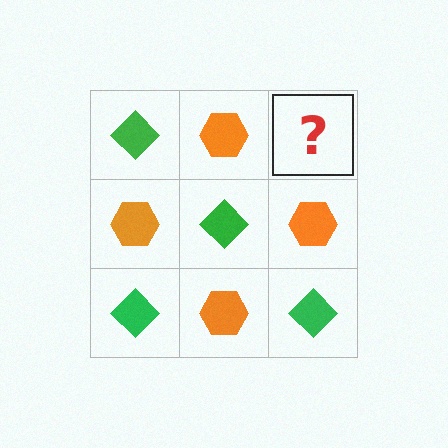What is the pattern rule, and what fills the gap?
The rule is that it alternates green diamond and orange hexagon in a checkerboard pattern. The gap should be filled with a green diamond.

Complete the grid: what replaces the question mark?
The question mark should be replaced with a green diamond.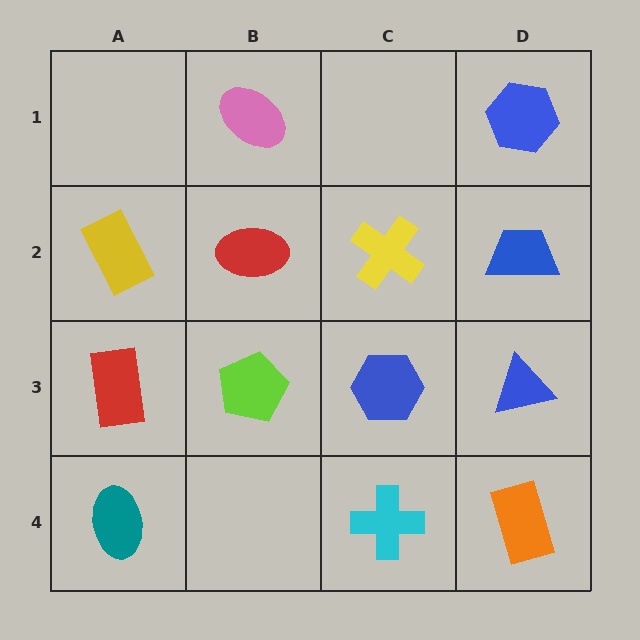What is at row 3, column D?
A blue triangle.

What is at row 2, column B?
A red ellipse.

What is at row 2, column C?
A yellow cross.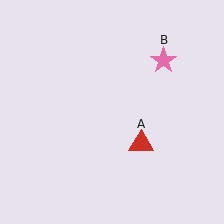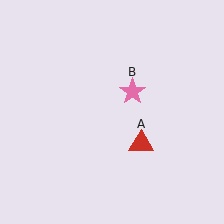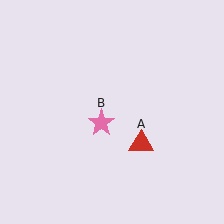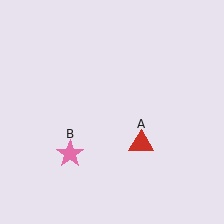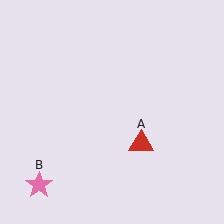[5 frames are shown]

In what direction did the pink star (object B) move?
The pink star (object B) moved down and to the left.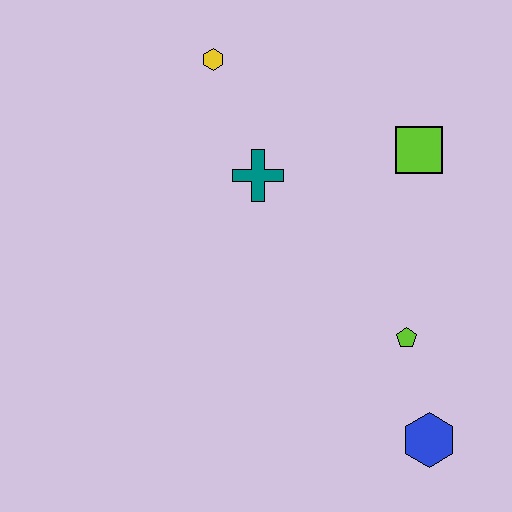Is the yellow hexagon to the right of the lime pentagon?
No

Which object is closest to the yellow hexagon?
The teal cross is closest to the yellow hexagon.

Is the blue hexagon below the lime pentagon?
Yes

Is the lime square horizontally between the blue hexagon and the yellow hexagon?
Yes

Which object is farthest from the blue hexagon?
The yellow hexagon is farthest from the blue hexagon.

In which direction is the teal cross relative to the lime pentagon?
The teal cross is above the lime pentagon.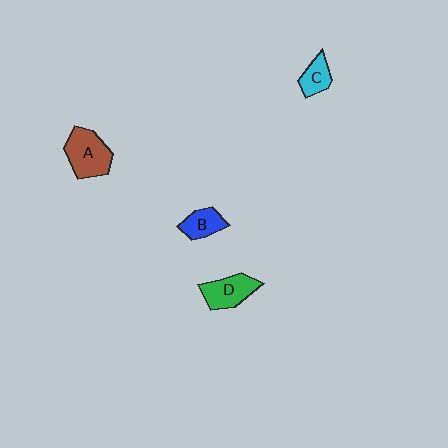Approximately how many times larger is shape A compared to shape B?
Approximately 1.7 times.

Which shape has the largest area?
Shape A (brown).